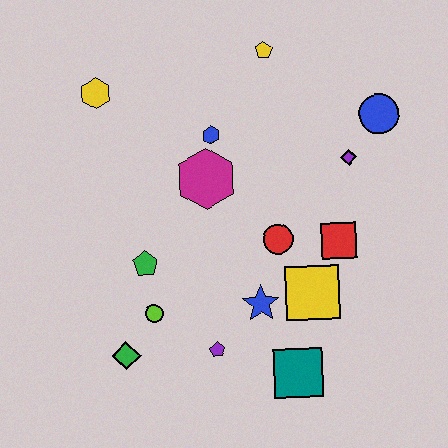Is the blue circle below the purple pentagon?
No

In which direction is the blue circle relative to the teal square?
The blue circle is above the teal square.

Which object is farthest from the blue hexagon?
The teal square is farthest from the blue hexagon.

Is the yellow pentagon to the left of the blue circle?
Yes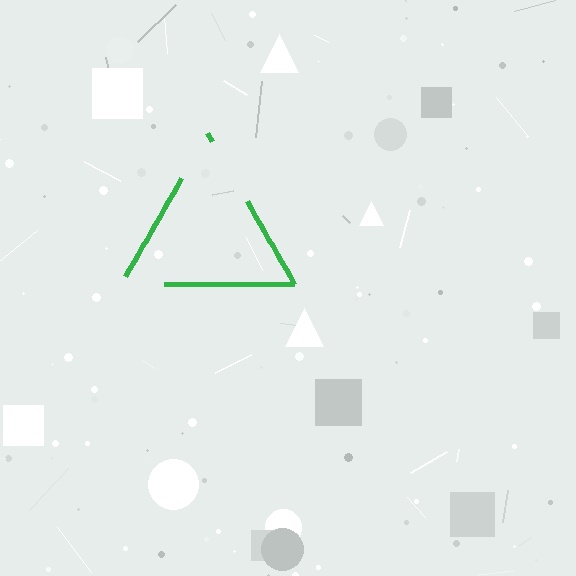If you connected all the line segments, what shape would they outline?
They would outline a triangle.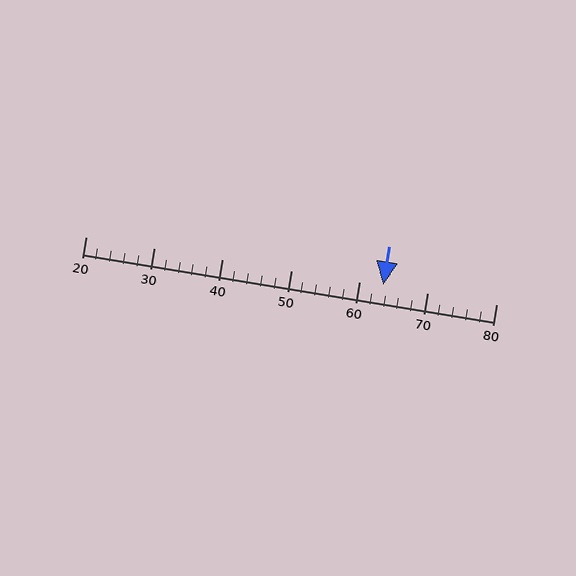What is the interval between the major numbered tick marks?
The major tick marks are spaced 10 units apart.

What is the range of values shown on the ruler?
The ruler shows values from 20 to 80.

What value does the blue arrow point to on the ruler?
The blue arrow points to approximately 64.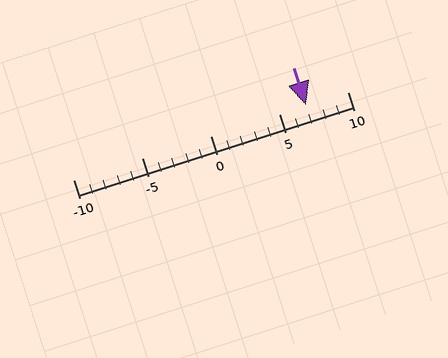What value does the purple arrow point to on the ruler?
The purple arrow points to approximately 7.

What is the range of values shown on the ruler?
The ruler shows values from -10 to 10.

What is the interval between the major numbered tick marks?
The major tick marks are spaced 5 units apart.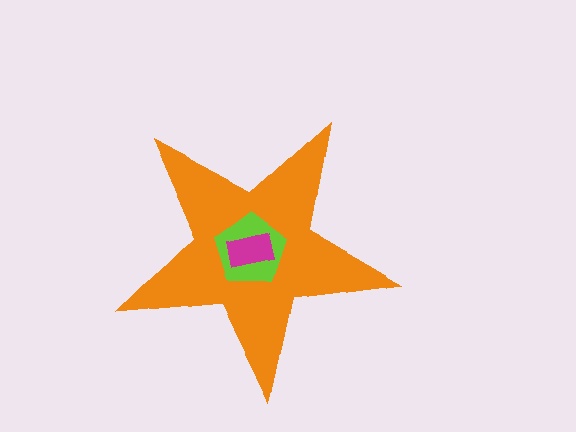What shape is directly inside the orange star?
The lime pentagon.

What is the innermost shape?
The magenta rectangle.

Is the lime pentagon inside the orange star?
Yes.